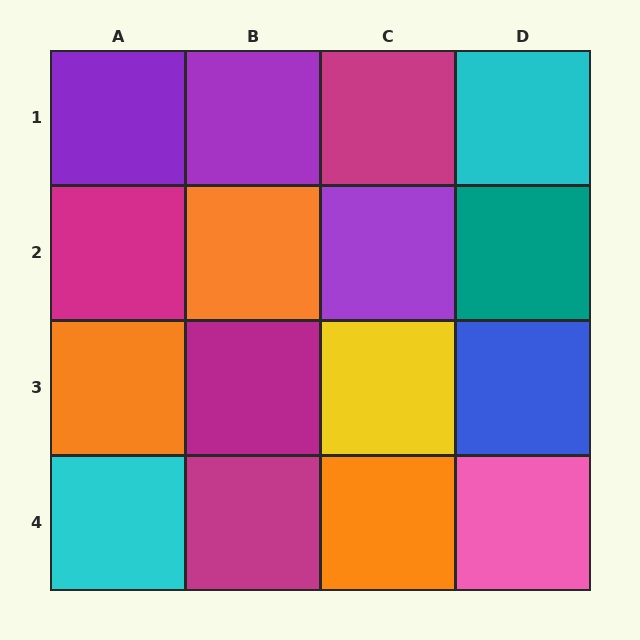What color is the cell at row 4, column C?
Orange.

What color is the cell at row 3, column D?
Blue.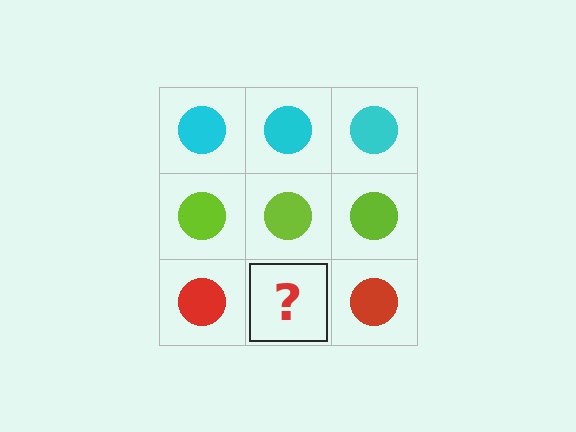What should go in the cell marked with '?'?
The missing cell should contain a red circle.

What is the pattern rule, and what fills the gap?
The rule is that each row has a consistent color. The gap should be filled with a red circle.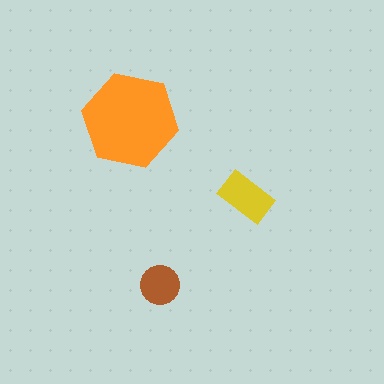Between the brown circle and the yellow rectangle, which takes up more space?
The yellow rectangle.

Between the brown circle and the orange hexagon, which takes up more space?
The orange hexagon.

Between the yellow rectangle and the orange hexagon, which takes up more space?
The orange hexagon.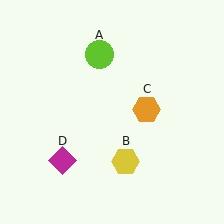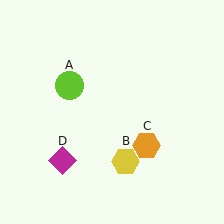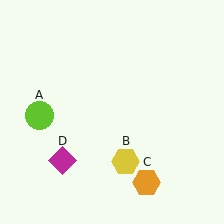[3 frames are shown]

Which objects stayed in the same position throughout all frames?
Yellow hexagon (object B) and magenta diamond (object D) remained stationary.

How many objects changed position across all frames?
2 objects changed position: lime circle (object A), orange hexagon (object C).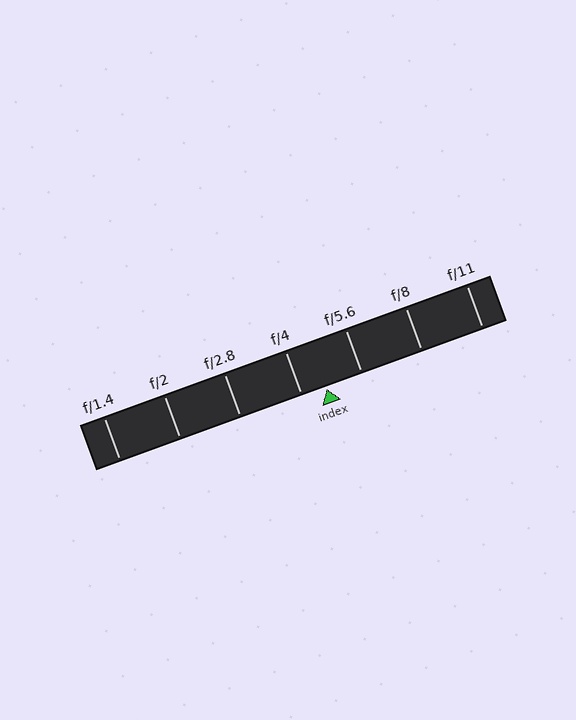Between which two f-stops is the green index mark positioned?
The index mark is between f/4 and f/5.6.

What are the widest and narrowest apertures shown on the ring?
The widest aperture shown is f/1.4 and the narrowest is f/11.